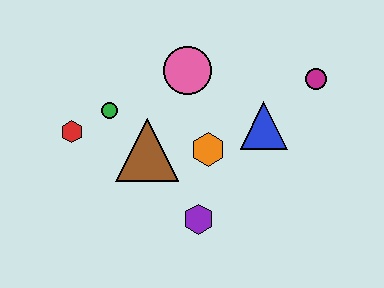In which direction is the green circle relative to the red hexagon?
The green circle is to the right of the red hexagon.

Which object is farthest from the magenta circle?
The red hexagon is farthest from the magenta circle.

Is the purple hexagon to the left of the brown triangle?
No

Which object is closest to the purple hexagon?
The orange hexagon is closest to the purple hexagon.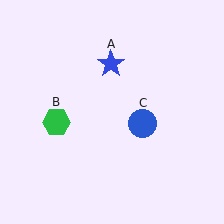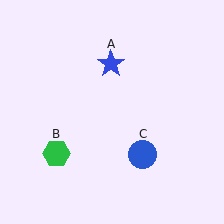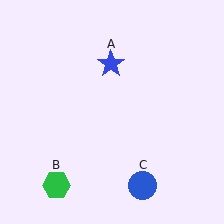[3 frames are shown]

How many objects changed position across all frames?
2 objects changed position: green hexagon (object B), blue circle (object C).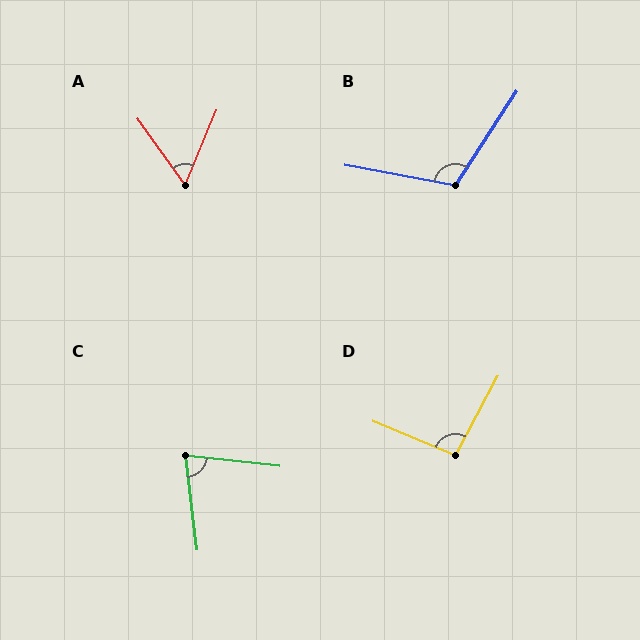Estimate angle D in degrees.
Approximately 95 degrees.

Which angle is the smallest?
A, at approximately 58 degrees.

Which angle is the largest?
B, at approximately 113 degrees.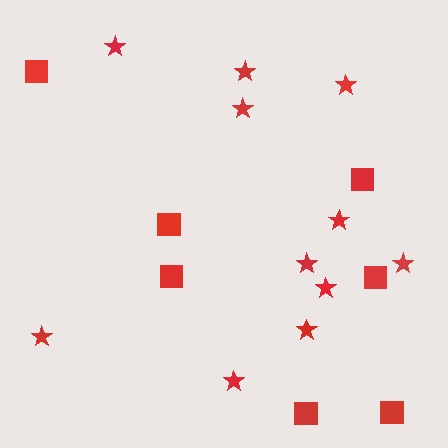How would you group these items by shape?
There are 2 groups: one group of squares (7) and one group of stars (11).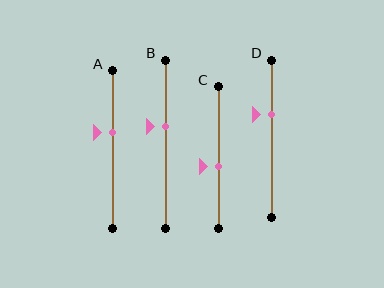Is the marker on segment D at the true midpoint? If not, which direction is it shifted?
No, the marker on segment D is shifted upward by about 16% of the segment length.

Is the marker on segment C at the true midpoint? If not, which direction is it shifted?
No, the marker on segment C is shifted downward by about 6% of the segment length.